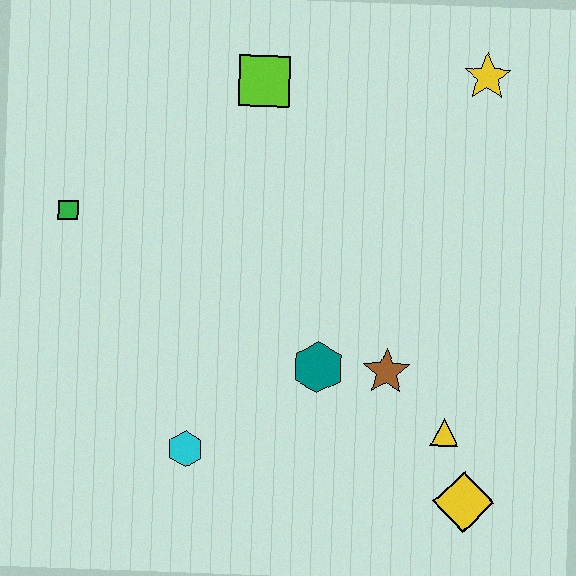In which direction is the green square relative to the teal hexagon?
The green square is to the left of the teal hexagon.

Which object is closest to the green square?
The lime square is closest to the green square.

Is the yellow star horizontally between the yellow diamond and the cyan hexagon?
No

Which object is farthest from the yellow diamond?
The green square is farthest from the yellow diamond.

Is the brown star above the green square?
No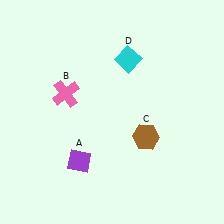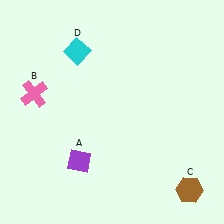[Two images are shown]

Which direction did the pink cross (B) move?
The pink cross (B) moved left.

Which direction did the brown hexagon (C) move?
The brown hexagon (C) moved down.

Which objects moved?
The objects that moved are: the pink cross (B), the brown hexagon (C), the cyan diamond (D).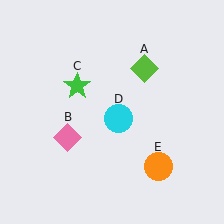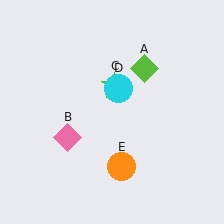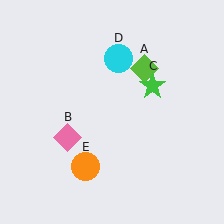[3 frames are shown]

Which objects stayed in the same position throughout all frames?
Lime diamond (object A) and pink diamond (object B) remained stationary.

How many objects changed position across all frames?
3 objects changed position: green star (object C), cyan circle (object D), orange circle (object E).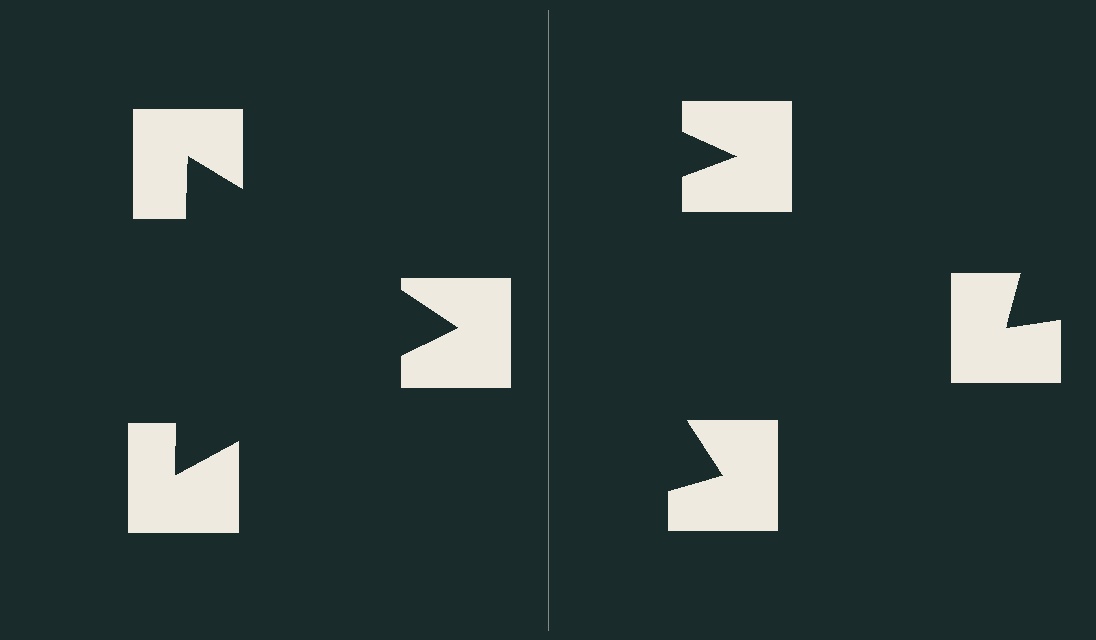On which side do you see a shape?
An illusory triangle appears on the left side. On the right side the wedge cuts are rotated, so no coherent shape forms.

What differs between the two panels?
The notched squares are positioned identically on both sides; only the wedge orientations differ. On the left they align to a triangle; on the right they are misaligned.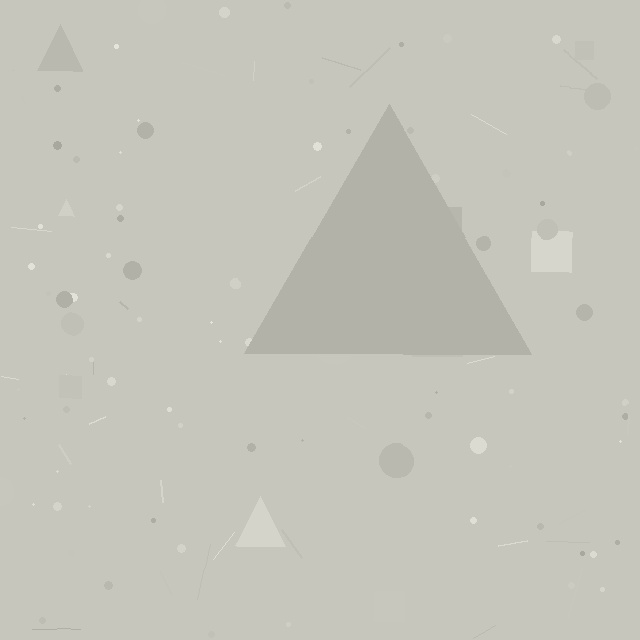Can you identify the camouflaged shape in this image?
The camouflaged shape is a triangle.